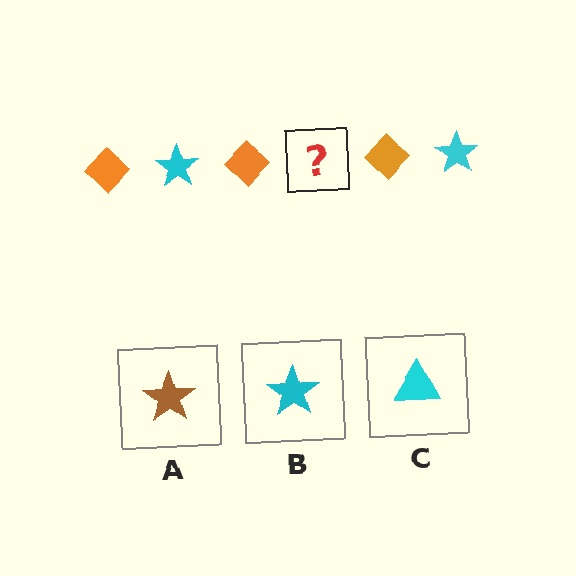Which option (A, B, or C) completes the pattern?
B.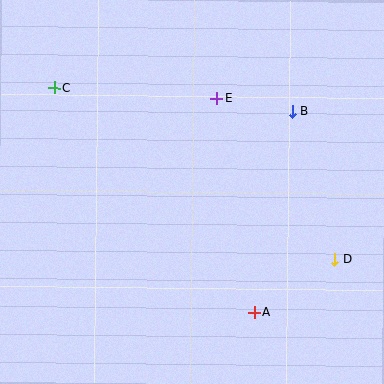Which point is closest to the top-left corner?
Point C is closest to the top-left corner.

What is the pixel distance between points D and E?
The distance between D and E is 199 pixels.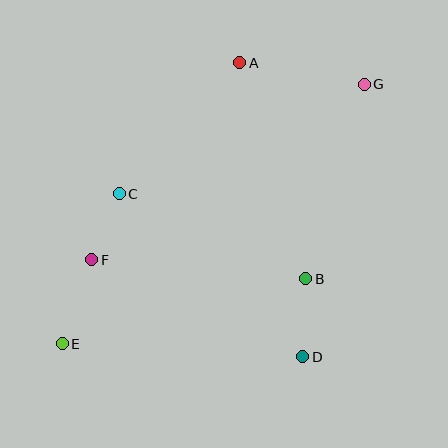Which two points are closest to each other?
Points C and F are closest to each other.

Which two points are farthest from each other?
Points E and G are farthest from each other.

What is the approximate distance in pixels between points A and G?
The distance between A and G is approximately 126 pixels.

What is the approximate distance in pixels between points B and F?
The distance between B and F is approximately 215 pixels.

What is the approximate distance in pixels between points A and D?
The distance between A and D is approximately 301 pixels.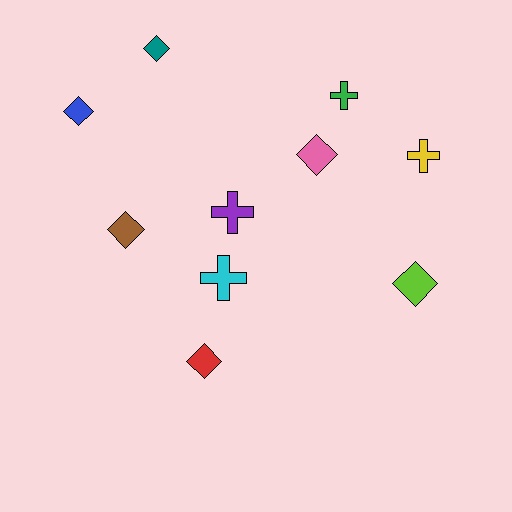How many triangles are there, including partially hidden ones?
There are no triangles.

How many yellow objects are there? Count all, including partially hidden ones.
There is 1 yellow object.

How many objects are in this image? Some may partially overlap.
There are 10 objects.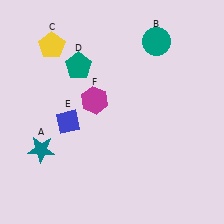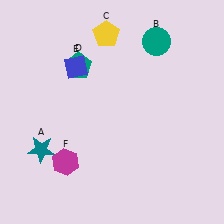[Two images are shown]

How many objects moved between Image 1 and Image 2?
3 objects moved between the two images.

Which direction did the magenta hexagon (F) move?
The magenta hexagon (F) moved down.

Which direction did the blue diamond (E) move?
The blue diamond (E) moved up.